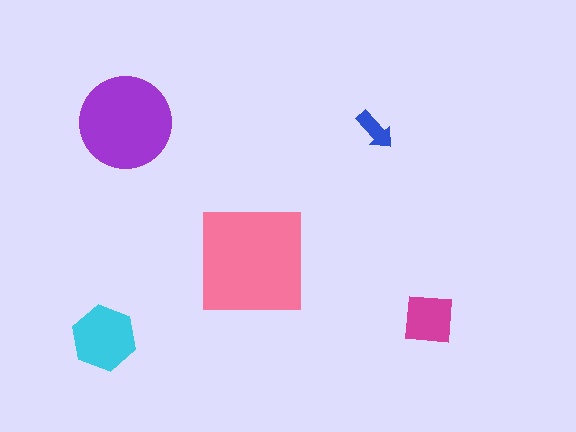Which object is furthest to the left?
The cyan hexagon is leftmost.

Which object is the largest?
The pink square.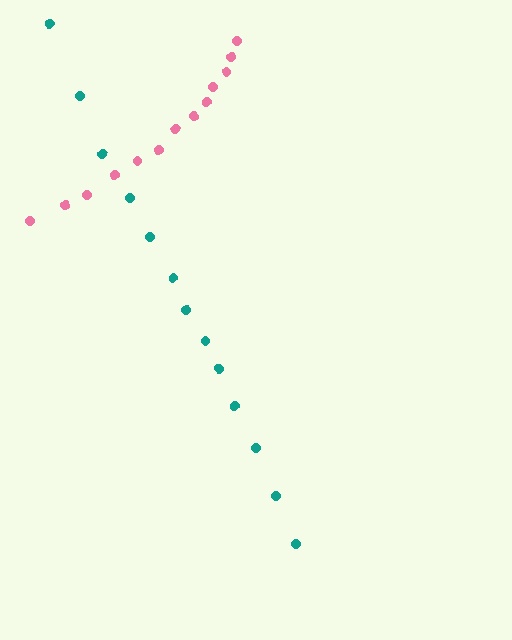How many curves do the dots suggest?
There are 2 distinct paths.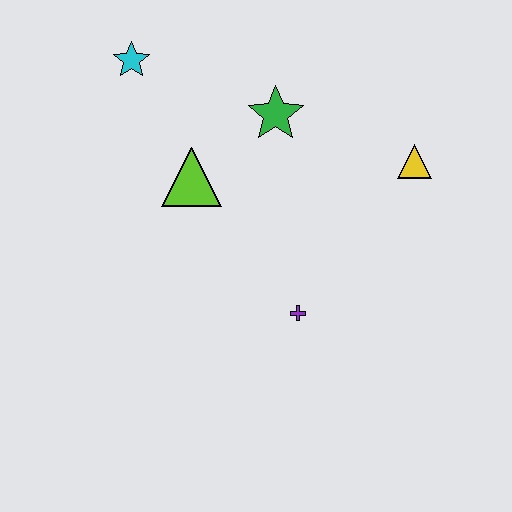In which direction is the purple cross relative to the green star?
The purple cross is below the green star.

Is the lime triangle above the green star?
No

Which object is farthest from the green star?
The purple cross is farthest from the green star.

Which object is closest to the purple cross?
The lime triangle is closest to the purple cross.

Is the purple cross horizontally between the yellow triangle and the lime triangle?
Yes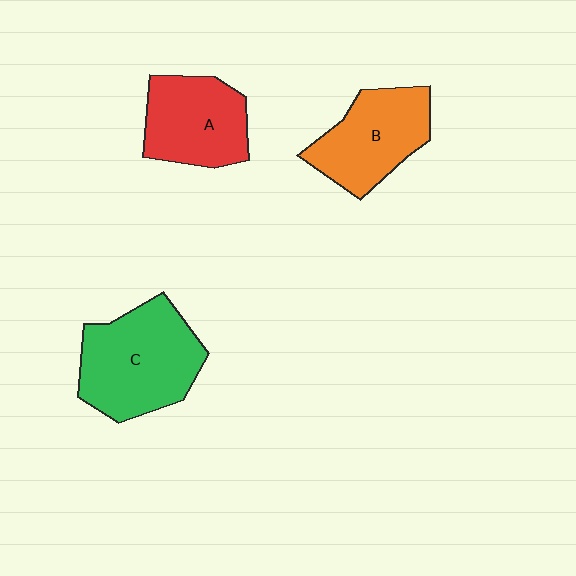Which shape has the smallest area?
Shape A (red).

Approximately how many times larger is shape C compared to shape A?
Approximately 1.3 times.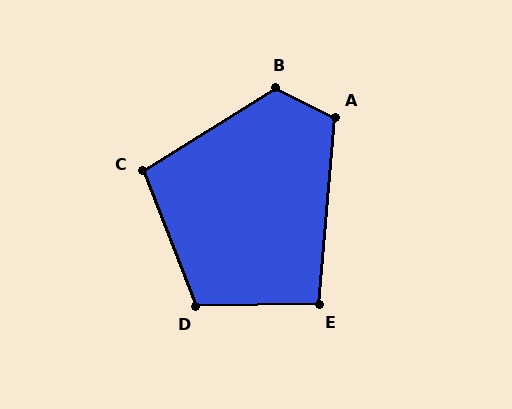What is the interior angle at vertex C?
Approximately 101 degrees (obtuse).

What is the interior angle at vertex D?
Approximately 111 degrees (obtuse).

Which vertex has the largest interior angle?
B, at approximately 122 degrees.